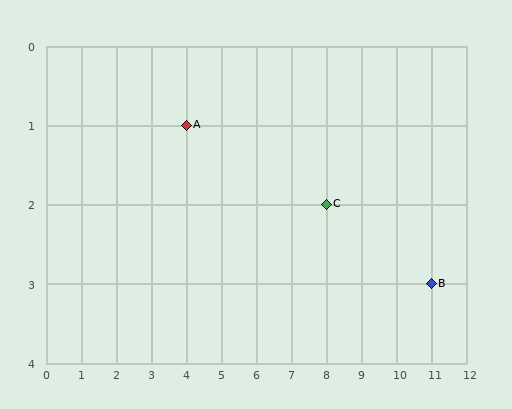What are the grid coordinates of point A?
Point A is at grid coordinates (4, 1).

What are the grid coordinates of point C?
Point C is at grid coordinates (8, 2).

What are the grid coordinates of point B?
Point B is at grid coordinates (11, 3).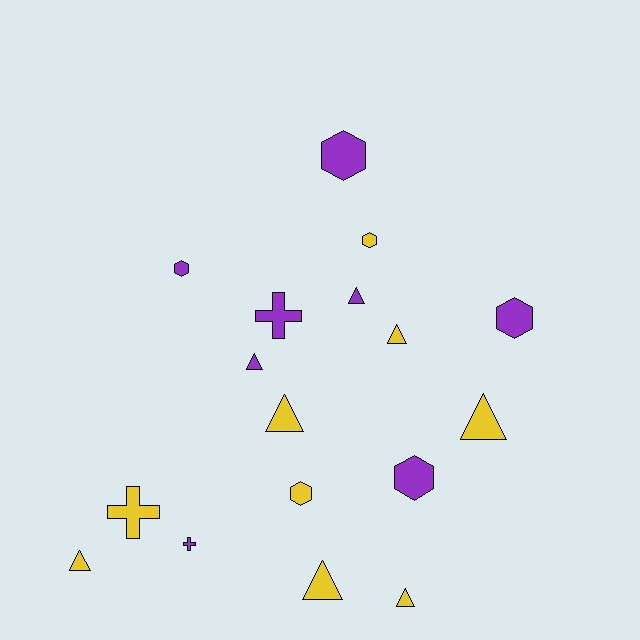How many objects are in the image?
There are 17 objects.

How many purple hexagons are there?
There are 4 purple hexagons.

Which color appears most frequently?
Yellow, with 9 objects.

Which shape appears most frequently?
Triangle, with 8 objects.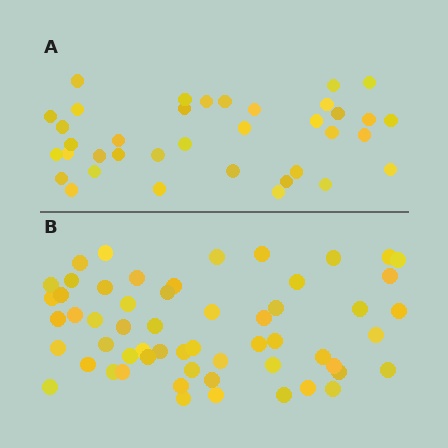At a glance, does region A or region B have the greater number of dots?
Region B (the bottom region) has more dots.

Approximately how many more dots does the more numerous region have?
Region B has approximately 20 more dots than region A.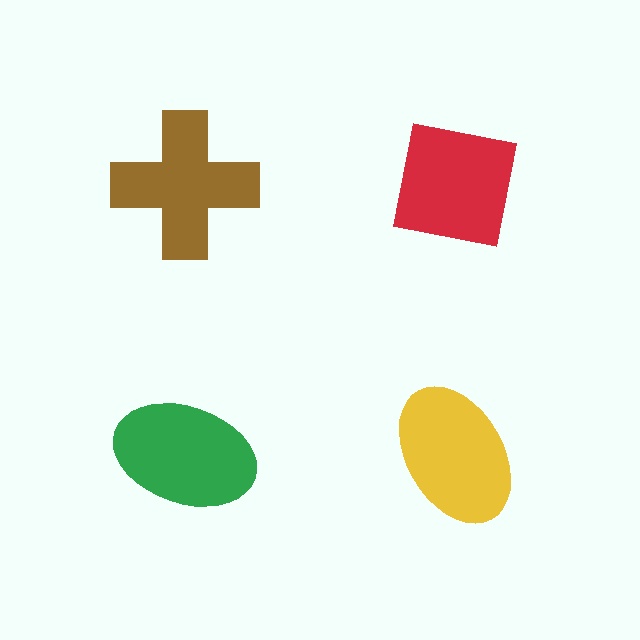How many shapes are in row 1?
2 shapes.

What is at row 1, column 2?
A red square.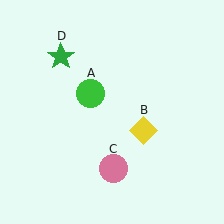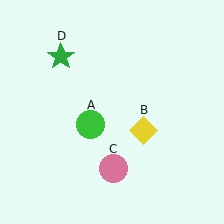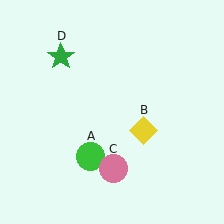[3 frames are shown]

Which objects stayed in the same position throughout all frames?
Yellow diamond (object B) and pink circle (object C) and green star (object D) remained stationary.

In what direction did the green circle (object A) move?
The green circle (object A) moved down.